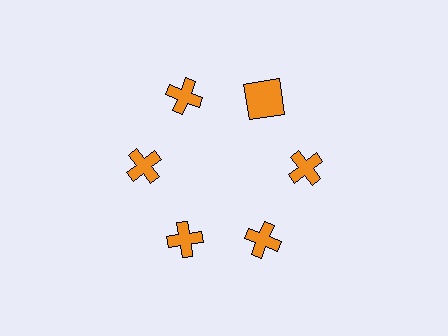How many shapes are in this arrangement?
There are 6 shapes arranged in a ring pattern.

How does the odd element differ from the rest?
It has a different shape: square instead of cross.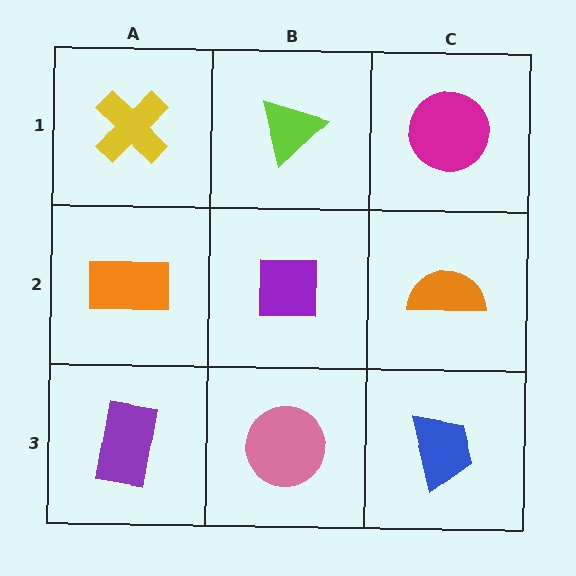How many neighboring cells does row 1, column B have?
3.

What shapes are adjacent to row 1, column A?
An orange rectangle (row 2, column A), a lime triangle (row 1, column B).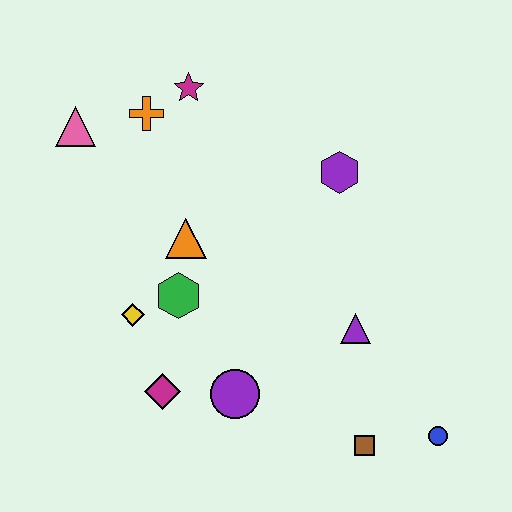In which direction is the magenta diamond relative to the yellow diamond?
The magenta diamond is below the yellow diamond.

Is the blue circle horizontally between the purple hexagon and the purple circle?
No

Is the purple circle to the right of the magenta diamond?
Yes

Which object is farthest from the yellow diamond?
The blue circle is farthest from the yellow diamond.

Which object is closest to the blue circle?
The brown square is closest to the blue circle.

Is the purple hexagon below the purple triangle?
No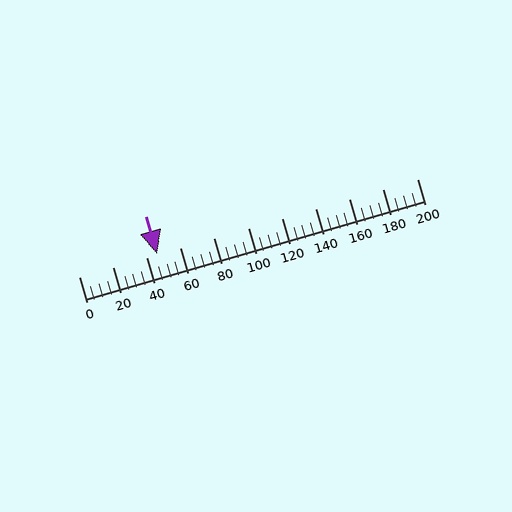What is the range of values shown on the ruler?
The ruler shows values from 0 to 200.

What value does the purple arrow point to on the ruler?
The purple arrow points to approximately 46.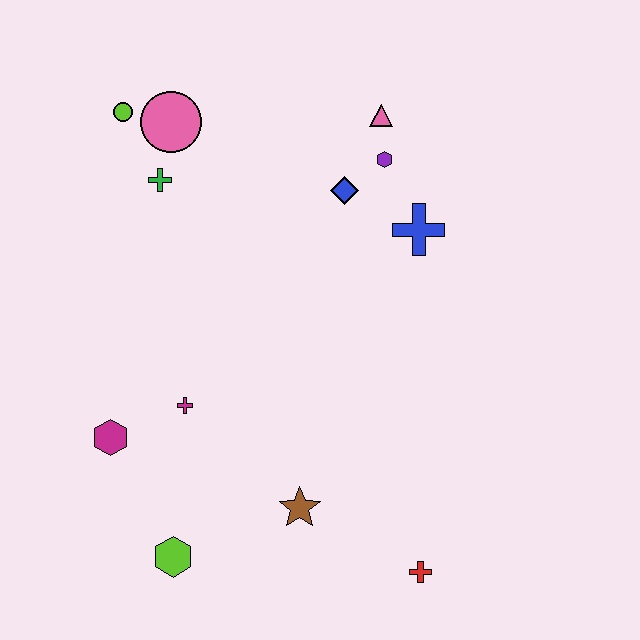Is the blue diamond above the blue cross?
Yes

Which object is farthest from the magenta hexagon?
The pink triangle is farthest from the magenta hexagon.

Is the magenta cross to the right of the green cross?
Yes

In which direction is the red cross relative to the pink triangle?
The red cross is below the pink triangle.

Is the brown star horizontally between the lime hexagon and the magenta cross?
No